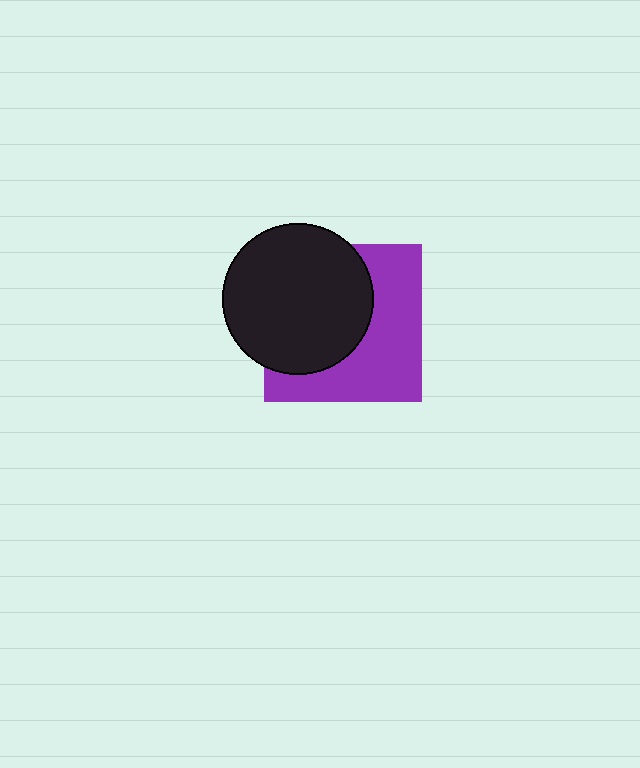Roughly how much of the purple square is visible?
About half of it is visible (roughly 49%).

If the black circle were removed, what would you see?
You would see the complete purple square.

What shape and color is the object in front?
The object in front is a black circle.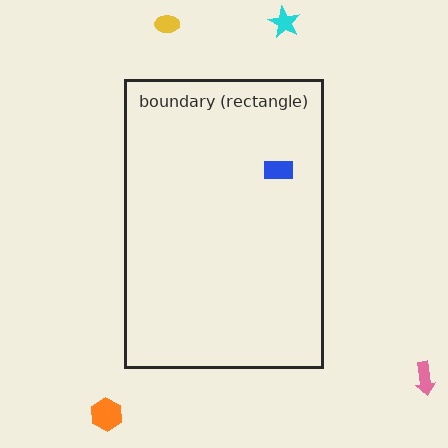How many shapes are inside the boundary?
1 inside, 4 outside.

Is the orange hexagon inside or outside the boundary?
Outside.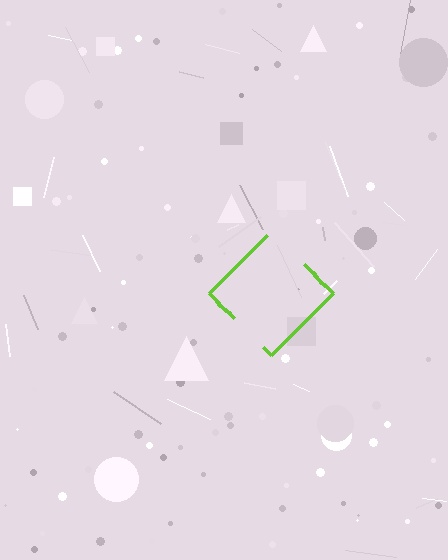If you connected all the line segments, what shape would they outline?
They would outline a diamond.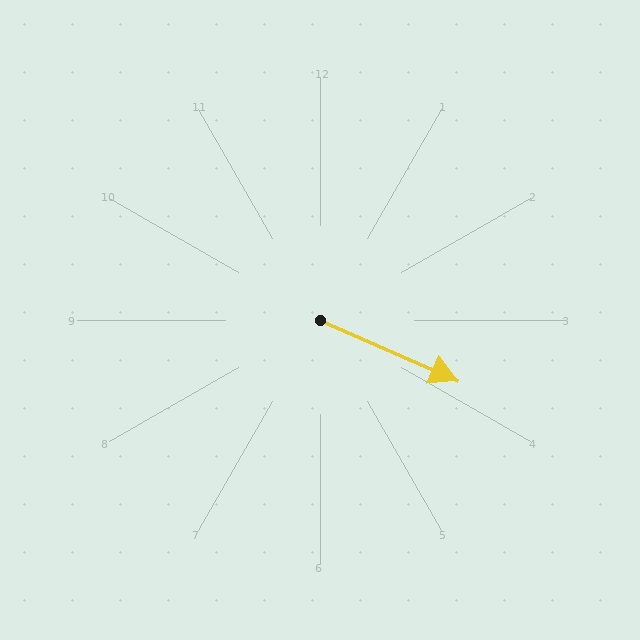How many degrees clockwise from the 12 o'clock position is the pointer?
Approximately 114 degrees.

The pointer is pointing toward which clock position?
Roughly 4 o'clock.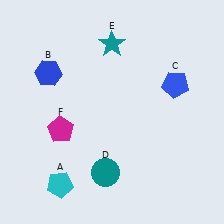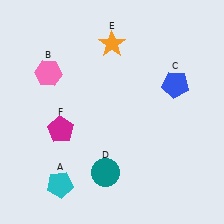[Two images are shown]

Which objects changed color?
B changed from blue to pink. E changed from teal to orange.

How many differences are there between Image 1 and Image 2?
There are 2 differences between the two images.